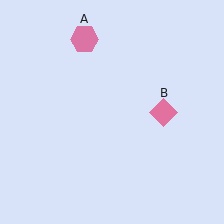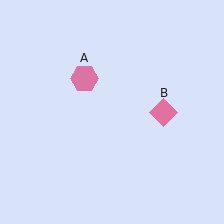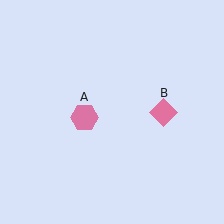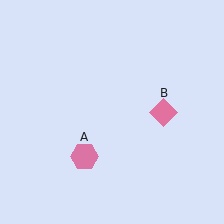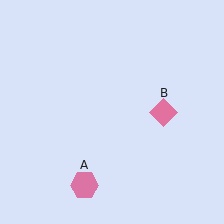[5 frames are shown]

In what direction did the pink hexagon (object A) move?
The pink hexagon (object A) moved down.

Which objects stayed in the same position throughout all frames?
Pink diamond (object B) remained stationary.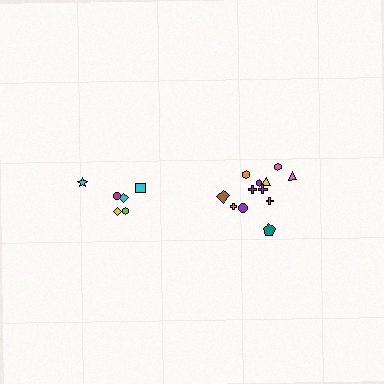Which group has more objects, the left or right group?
The right group.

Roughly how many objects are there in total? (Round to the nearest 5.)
Roughly 20 objects in total.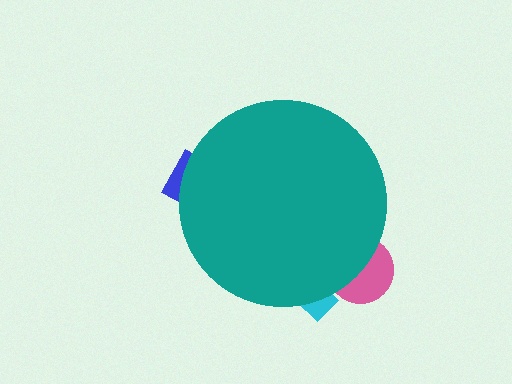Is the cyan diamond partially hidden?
Yes, the cyan diamond is partially hidden behind the teal circle.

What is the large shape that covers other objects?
A teal circle.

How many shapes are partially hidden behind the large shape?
3 shapes are partially hidden.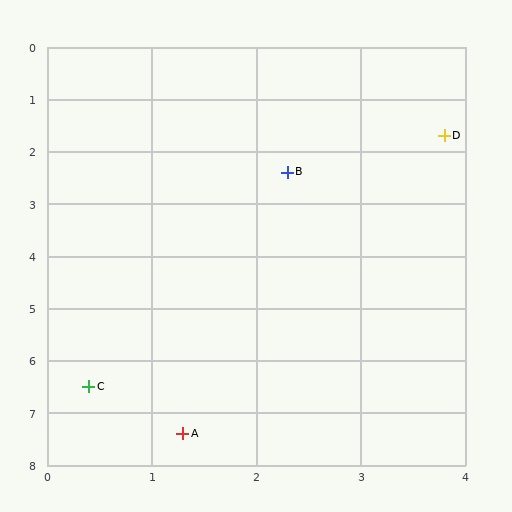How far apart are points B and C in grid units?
Points B and C are about 4.5 grid units apart.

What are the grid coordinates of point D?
Point D is at approximately (3.8, 1.7).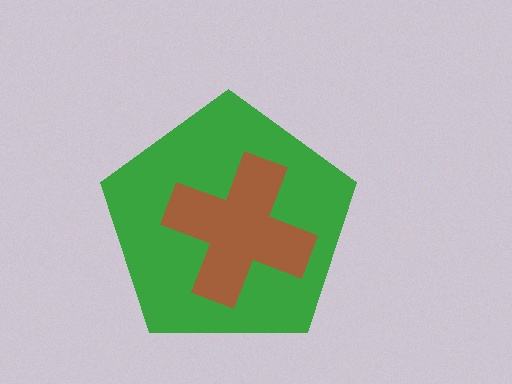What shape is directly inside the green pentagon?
The brown cross.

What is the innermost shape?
The brown cross.